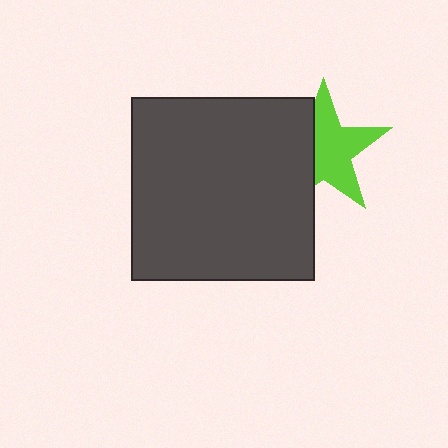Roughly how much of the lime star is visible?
About half of it is visible (roughly 62%).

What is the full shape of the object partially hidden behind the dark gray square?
The partially hidden object is a lime star.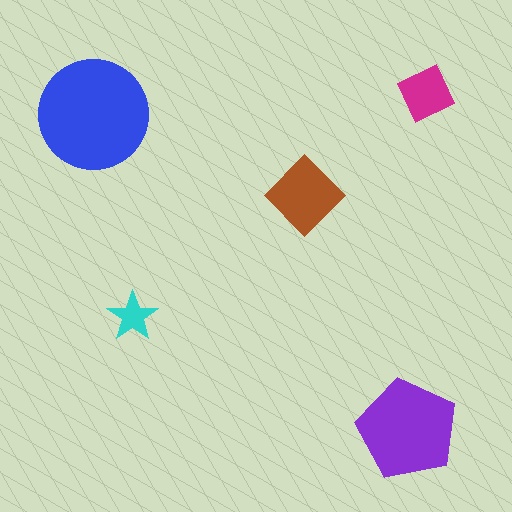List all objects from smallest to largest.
The cyan star, the magenta square, the brown diamond, the purple pentagon, the blue circle.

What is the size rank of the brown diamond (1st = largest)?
3rd.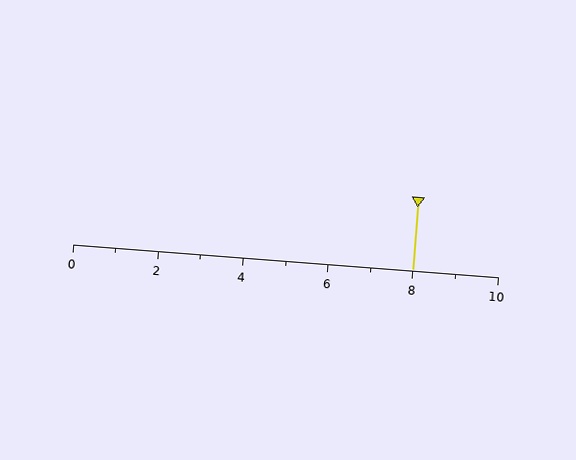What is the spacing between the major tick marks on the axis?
The major ticks are spaced 2 apart.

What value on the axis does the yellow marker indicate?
The marker indicates approximately 8.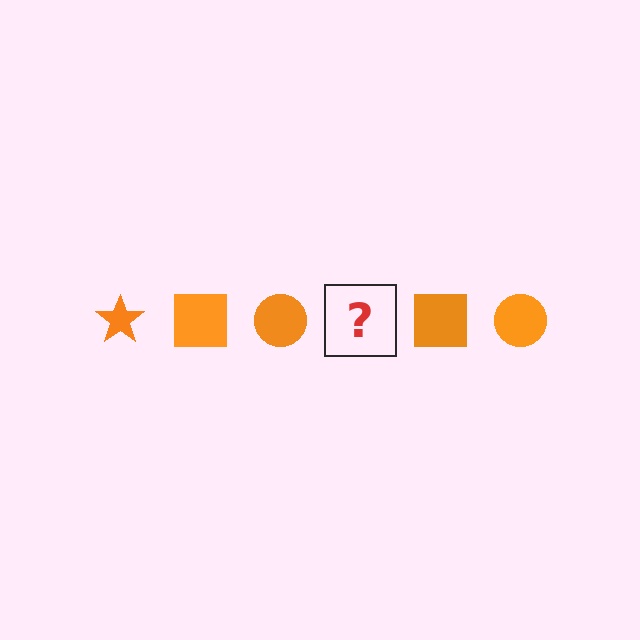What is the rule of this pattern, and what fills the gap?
The rule is that the pattern cycles through star, square, circle shapes in orange. The gap should be filled with an orange star.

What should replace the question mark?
The question mark should be replaced with an orange star.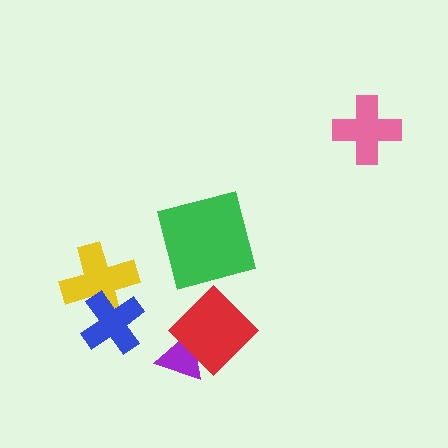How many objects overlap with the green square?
0 objects overlap with the green square.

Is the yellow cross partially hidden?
Yes, it is partially covered by another shape.